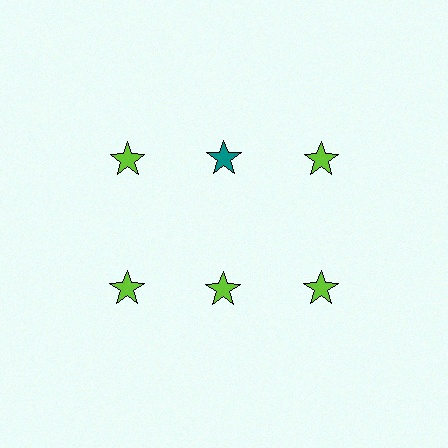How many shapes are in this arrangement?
There are 6 shapes arranged in a grid pattern.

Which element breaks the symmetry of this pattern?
The teal star in the top row, second from left column breaks the symmetry. All other shapes are lime stars.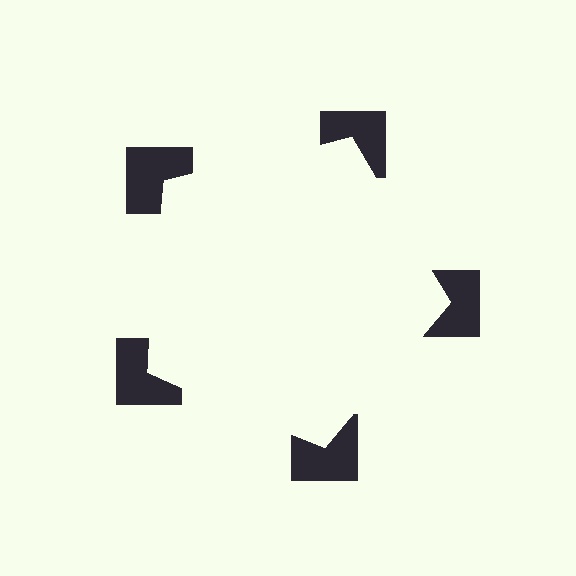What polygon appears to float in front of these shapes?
An illusory pentagon — its edges are inferred from the aligned wedge cuts in the notched squares, not physically drawn.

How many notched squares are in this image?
There are 5 — one at each vertex of the illusory pentagon.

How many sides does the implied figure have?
5 sides.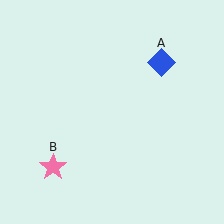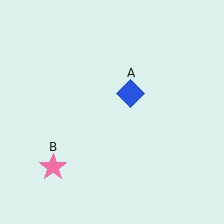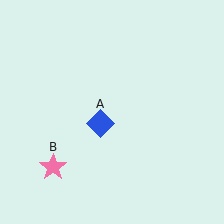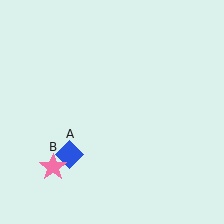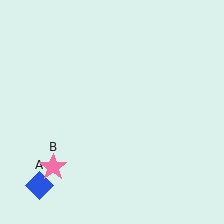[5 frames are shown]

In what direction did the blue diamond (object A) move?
The blue diamond (object A) moved down and to the left.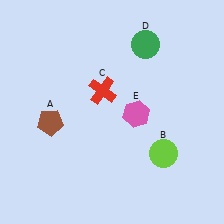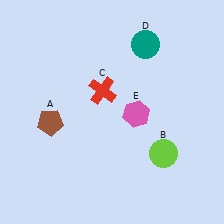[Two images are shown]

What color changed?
The circle (D) changed from green in Image 1 to teal in Image 2.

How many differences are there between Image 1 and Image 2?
There is 1 difference between the two images.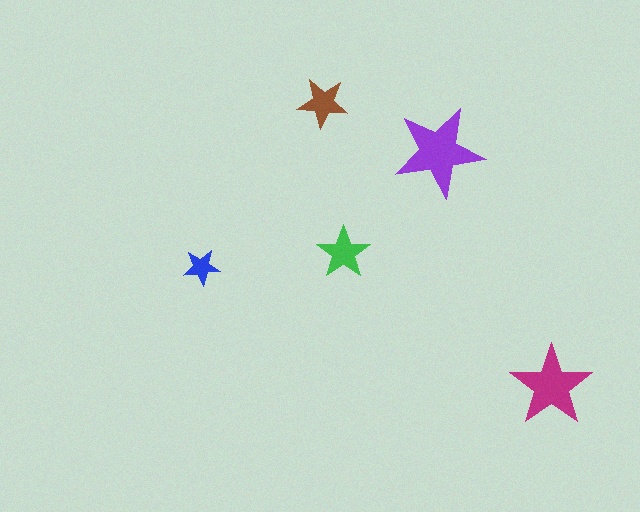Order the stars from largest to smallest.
the purple one, the magenta one, the green one, the brown one, the blue one.